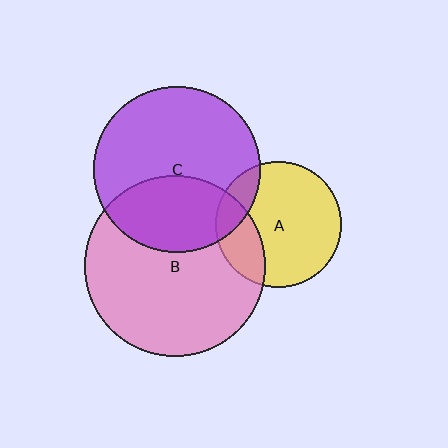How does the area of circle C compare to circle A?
Approximately 1.8 times.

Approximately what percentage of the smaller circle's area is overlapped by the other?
Approximately 25%.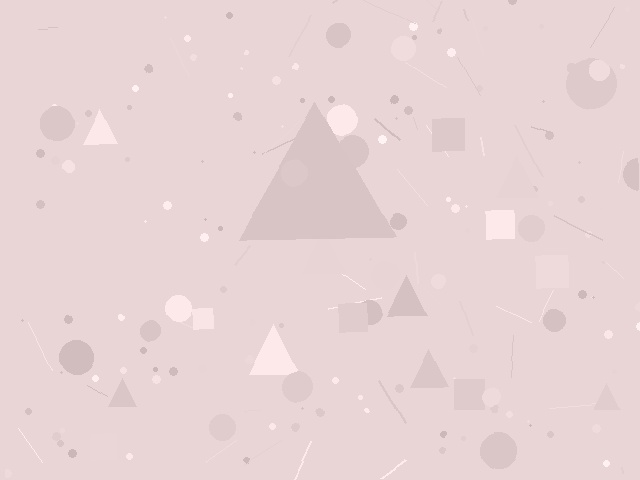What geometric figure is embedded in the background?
A triangle is embedded in the background.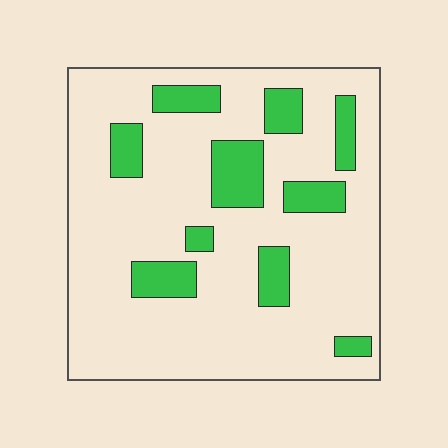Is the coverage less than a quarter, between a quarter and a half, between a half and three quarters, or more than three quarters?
Less than a quarter.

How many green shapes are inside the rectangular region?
10.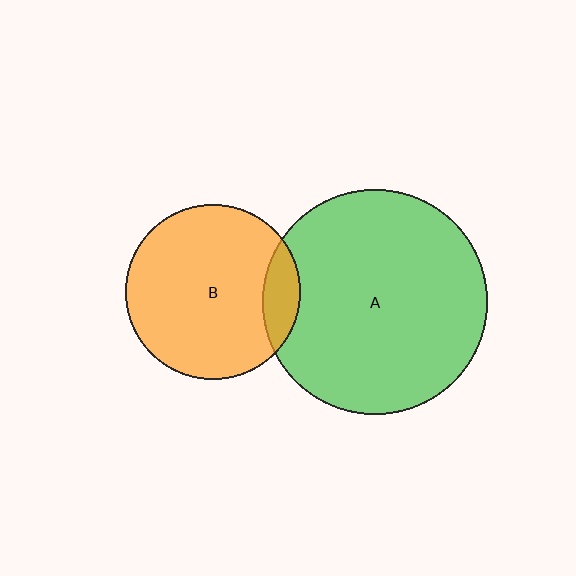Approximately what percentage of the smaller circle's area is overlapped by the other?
Approximately 10%.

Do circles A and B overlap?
Yes.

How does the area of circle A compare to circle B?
Approximately 1.6 times.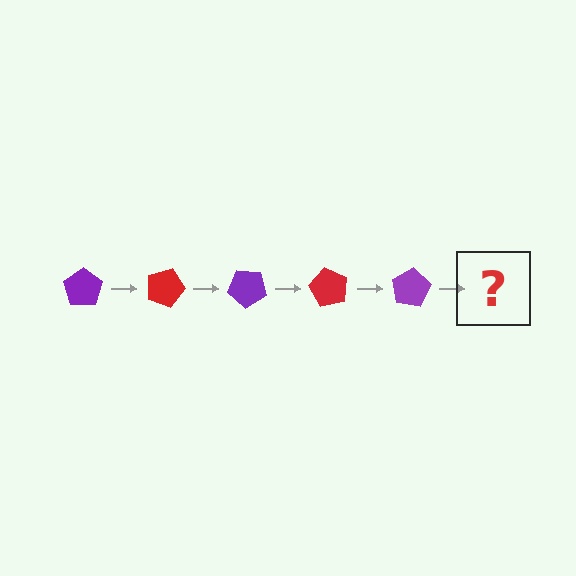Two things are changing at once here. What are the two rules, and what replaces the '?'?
The two rules are that it rotates 20 degrees each step and the color cycles through purple and red. The '?' should be a red pentagon, rotated 100 degrees from the start.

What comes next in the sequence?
The next element should be a red pentagon, rotated 100 degrees from the start.